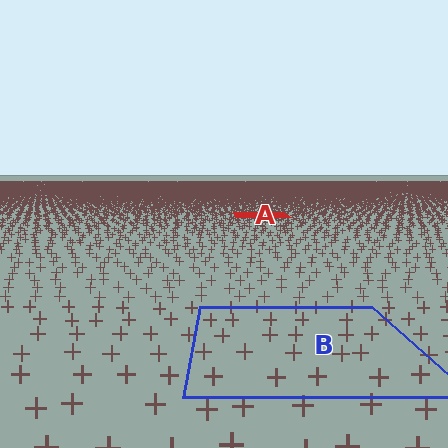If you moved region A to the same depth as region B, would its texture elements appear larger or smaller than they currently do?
They would appear larger. At a closer depth, the same texture elements are projected at a bigger on-screen size.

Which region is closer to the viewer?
Region B is closer. The texture elements there are larger and more spread out.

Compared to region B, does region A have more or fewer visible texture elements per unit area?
Region A has more texture elements per unit area — they are packed more densely because it is farther away.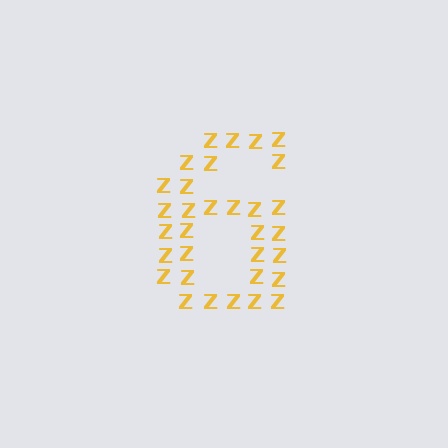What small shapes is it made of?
It is made of small letter Z's.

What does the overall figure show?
The overall figure shows the digit 6.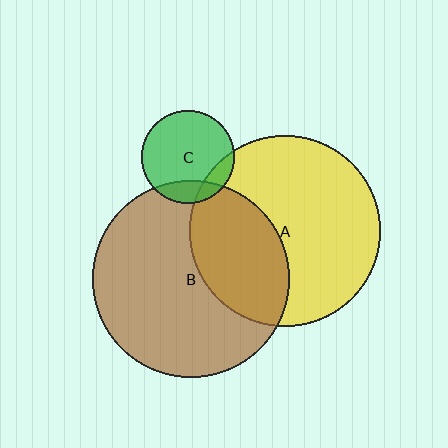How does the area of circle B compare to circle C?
Approximately 4.5 times.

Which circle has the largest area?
Circle B (brown).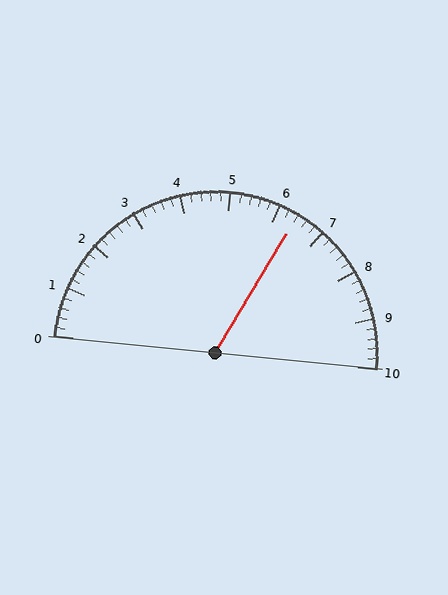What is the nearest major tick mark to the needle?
The nearest major tick mark is 6.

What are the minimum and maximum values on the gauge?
The gauge ranges from 0 to 10.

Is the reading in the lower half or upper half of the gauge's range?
The reading is in the upper half of the range (0 to 10).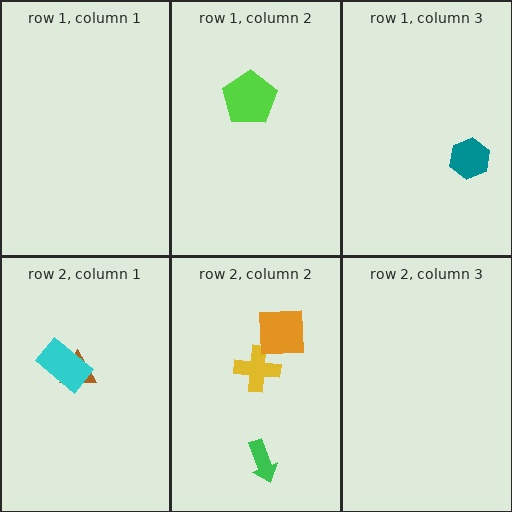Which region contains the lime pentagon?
The row 1, column 2 region.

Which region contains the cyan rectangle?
The row 2, column 1 region.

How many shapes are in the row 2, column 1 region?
2.